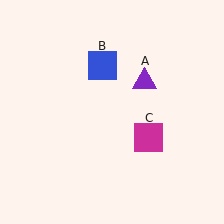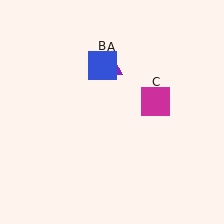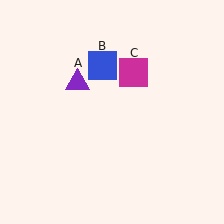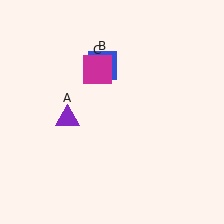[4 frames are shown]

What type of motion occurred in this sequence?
The purple triangle (object A), magenta square (object C) rotated counterclockwise around the center of the scene.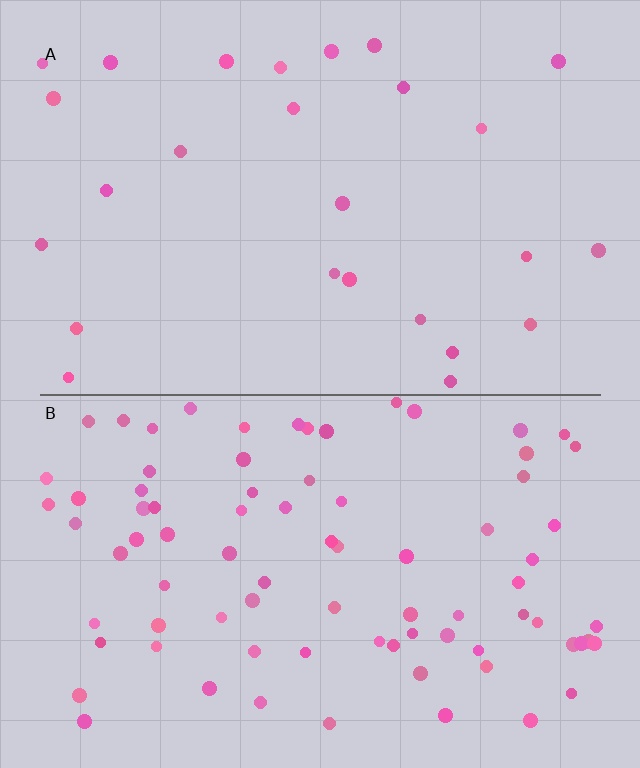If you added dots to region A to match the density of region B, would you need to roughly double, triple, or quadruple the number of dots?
Approximately triple.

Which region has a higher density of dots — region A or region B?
B (the bottom).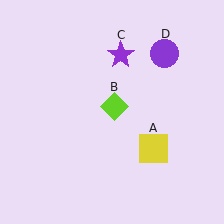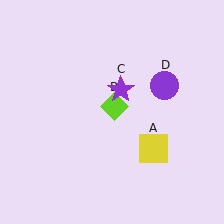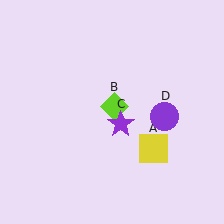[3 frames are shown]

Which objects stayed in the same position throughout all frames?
Yellow square (object A) and lime diamond (object B) remained stationary.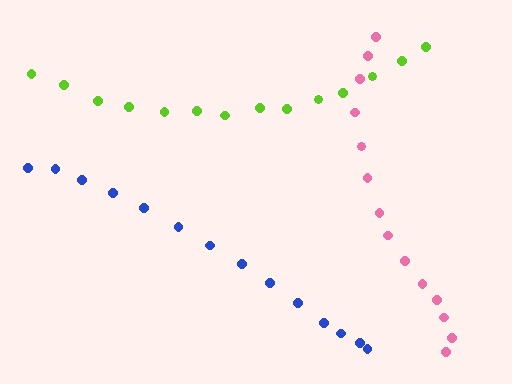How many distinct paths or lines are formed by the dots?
There are 3 distinct paths.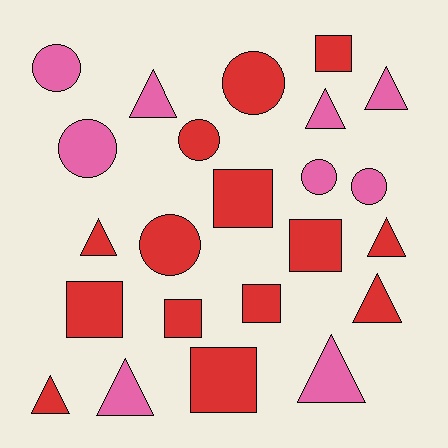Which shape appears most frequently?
Triangle, with 9 objects.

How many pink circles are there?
There are 4 pink circles.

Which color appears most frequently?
Red, with 14 objects.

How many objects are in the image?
There are 23 objects.